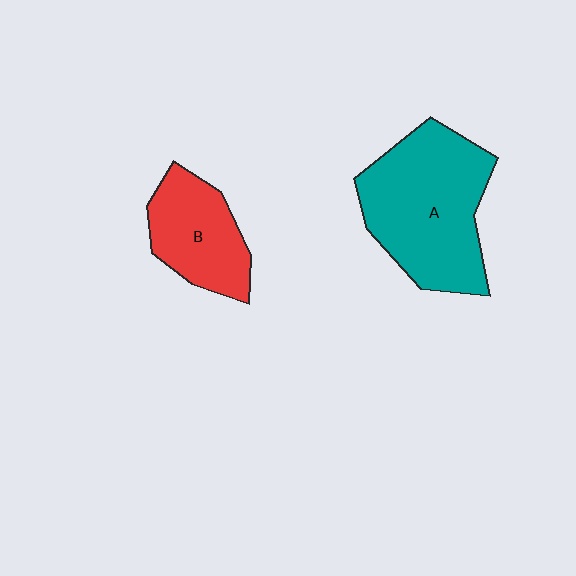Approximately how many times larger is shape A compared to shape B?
Approximately 1.8 times.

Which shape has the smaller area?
Shape B (red).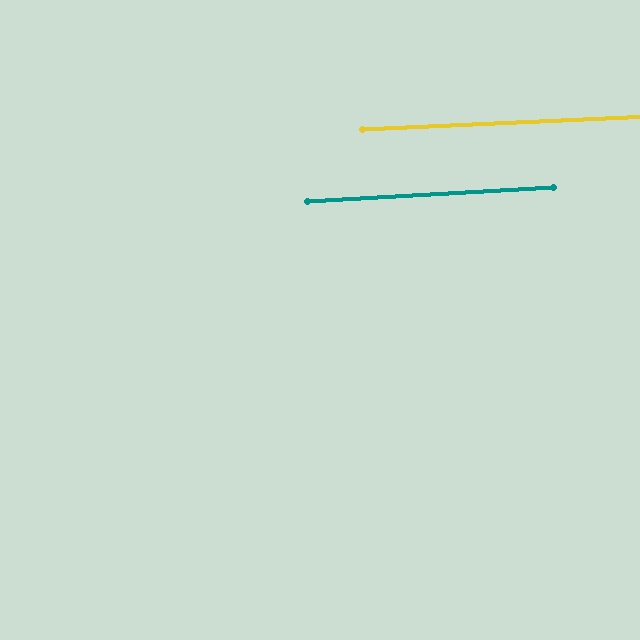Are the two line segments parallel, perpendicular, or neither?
Parallel — their directions differ by only 0.5°.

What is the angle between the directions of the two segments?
Approximately 1 degree.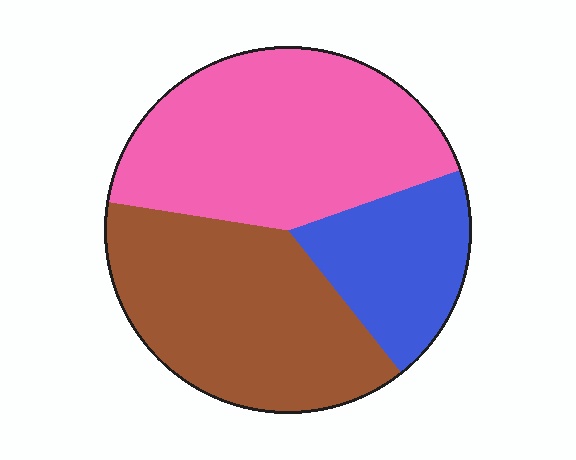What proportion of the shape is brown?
Brown takes up about three eighths (3/8) of the shape.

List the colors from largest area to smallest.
From largest to smallest: pink, brown, blue.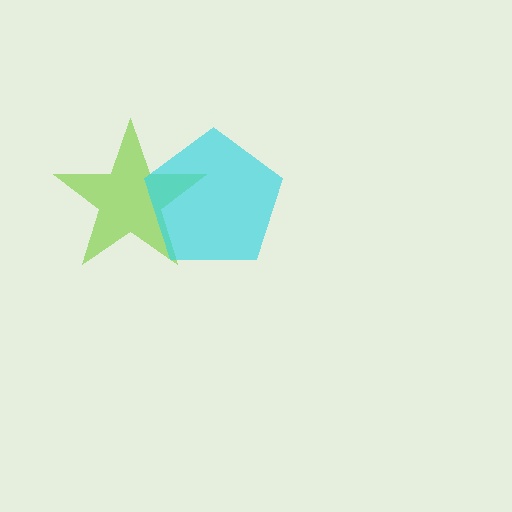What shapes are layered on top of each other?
The layered shapes are: a lime star, a cyan pentagon.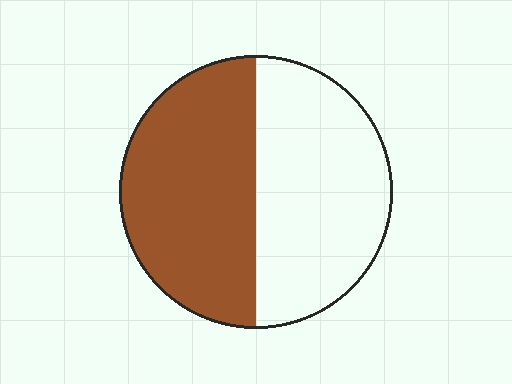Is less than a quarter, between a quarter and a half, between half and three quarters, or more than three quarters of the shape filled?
Between half and three quarters.